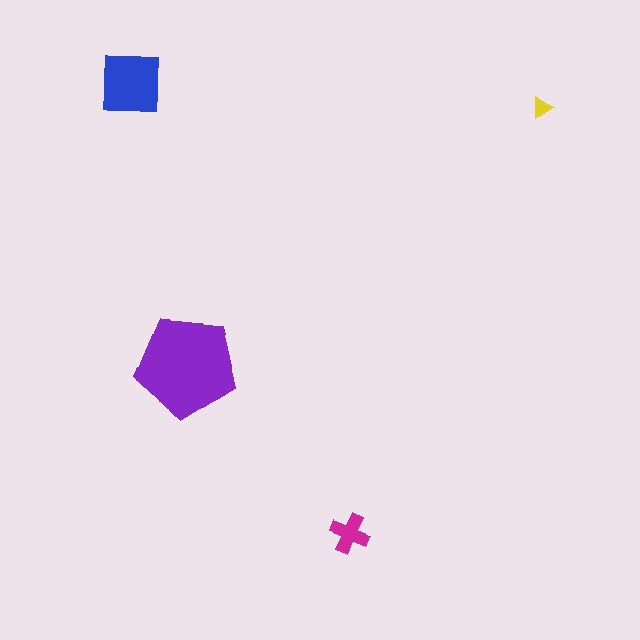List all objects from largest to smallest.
The purple pentagon, the blue square, the magenta cross, the yellow triangle.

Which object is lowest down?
The magenta cross is bottommost.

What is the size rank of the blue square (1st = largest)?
2nd.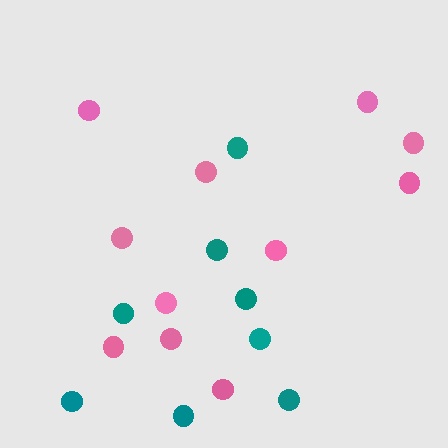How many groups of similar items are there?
There are 2 groups: one group of pink circles (11) and one group of teal circles (8).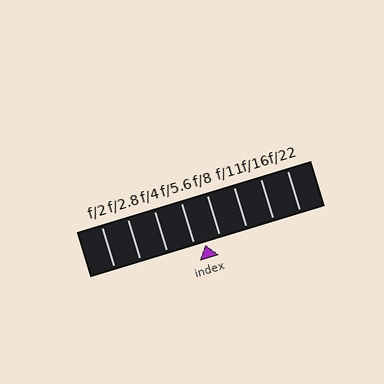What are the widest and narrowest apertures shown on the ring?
The widest aperture shown is f/2 and the narrowest is f/22.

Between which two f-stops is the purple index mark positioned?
The index mark is between f/5.6 and f/8.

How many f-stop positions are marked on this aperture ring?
There are 8 f-stop positions marked.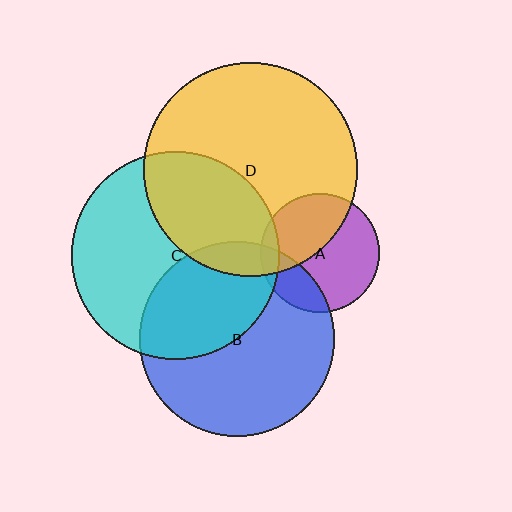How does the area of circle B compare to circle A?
Approximately 2.7 times.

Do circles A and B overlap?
Yes.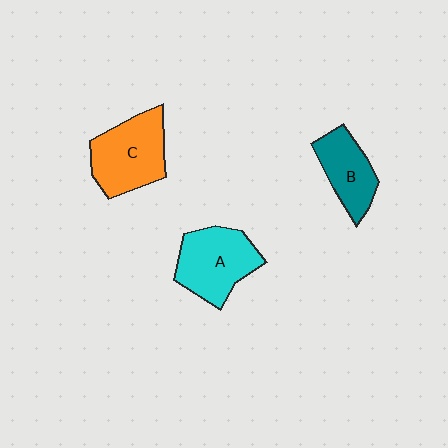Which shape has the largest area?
Shape C (orange).